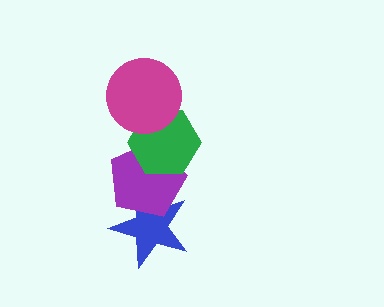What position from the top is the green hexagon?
The green hexagon is 2nd from the top.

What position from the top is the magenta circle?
The magenta circle is 1st from the top.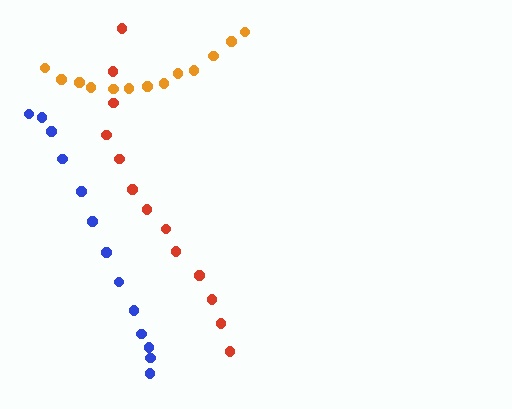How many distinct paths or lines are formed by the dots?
There are 3 distinct paths.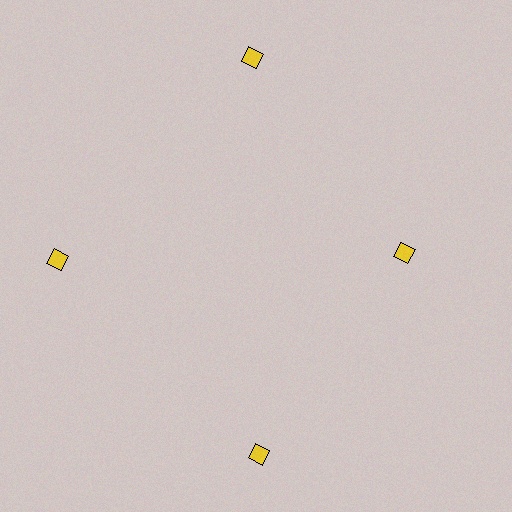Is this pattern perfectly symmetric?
No. The 4 yellow diamonds are arranged in a ring, but one element near the 3 o'clock position is pulled inward toward the center, breaking the 4-fold rotational symmetry.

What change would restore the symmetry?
The symmetry would be restored by moving it outward, back onto the ring so that all 4 diamonds sit at equal angles and equal distance from the center.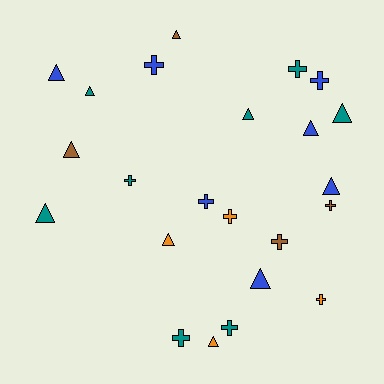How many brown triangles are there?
There are 2 brown triangles.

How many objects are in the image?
There are 23 objects.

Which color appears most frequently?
Teal, with 8 objects.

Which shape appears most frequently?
Triangle, with 12 objects.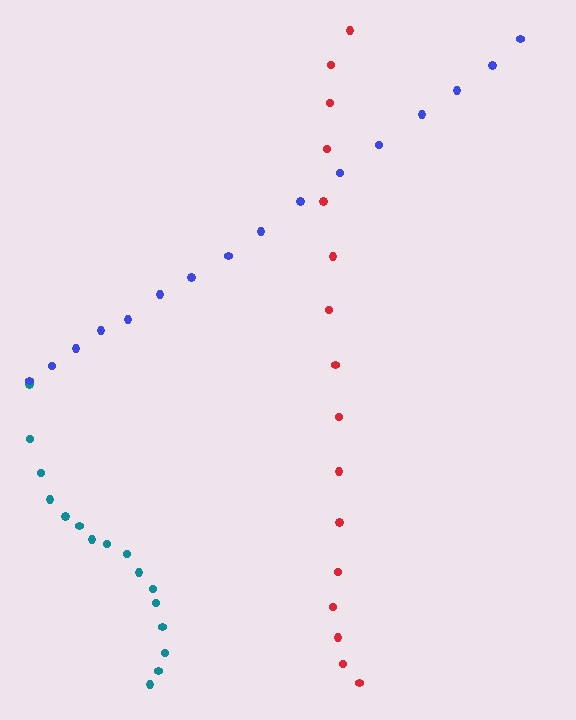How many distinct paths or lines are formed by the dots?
There are 3 distinct paths.